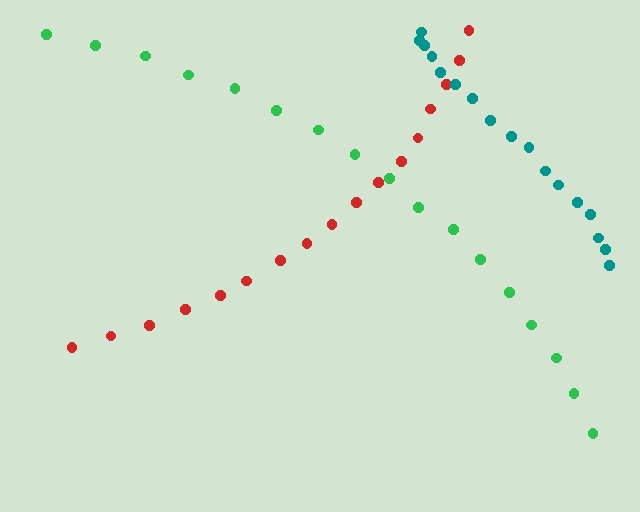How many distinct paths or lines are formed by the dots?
There are 3 distinct paths.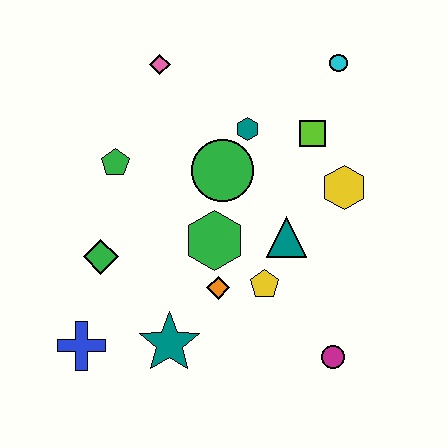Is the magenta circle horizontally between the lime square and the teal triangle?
No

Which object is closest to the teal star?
The orange diamond is closest to the teal star.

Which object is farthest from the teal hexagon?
The blue cross is farthest from the teal hexagon.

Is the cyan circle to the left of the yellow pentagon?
No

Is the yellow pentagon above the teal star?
Yes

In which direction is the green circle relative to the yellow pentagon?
The green circle is above the yellow pentagon.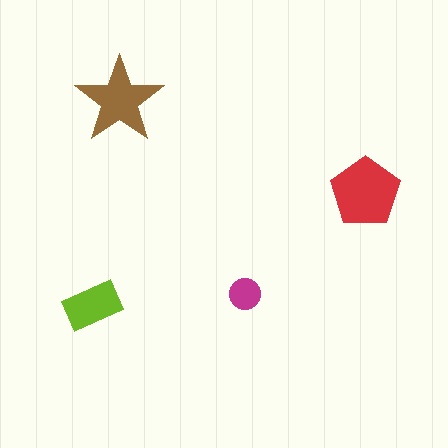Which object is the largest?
The red pentagon.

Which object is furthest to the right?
The red pentagon is rightmost.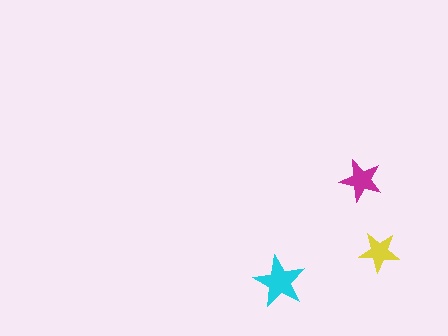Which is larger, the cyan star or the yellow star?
The cyan one.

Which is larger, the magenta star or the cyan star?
The cyan one.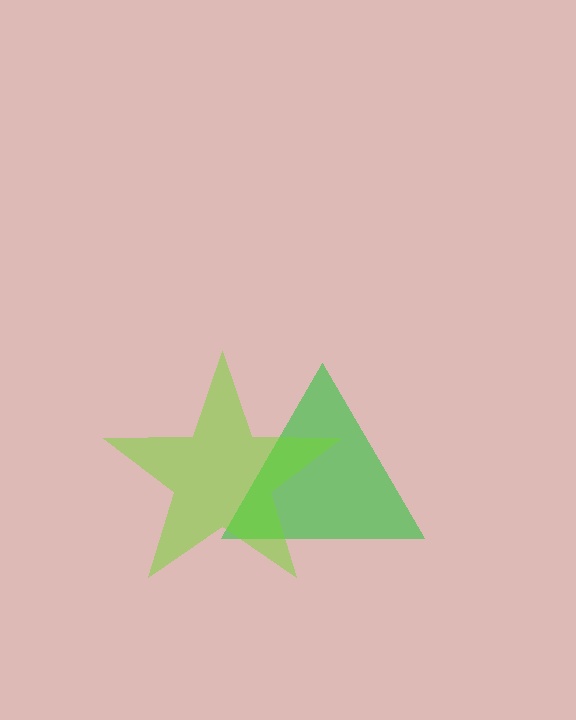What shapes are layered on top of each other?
The layered shapes are: a green triangle, a lime star.